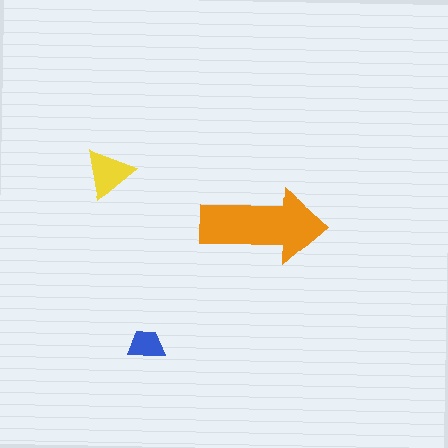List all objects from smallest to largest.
The blue trapezoid, the yellow triangle, the orange arrow.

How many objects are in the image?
There are 3 objects in the image.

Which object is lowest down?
The blue trapezoid is bottommost.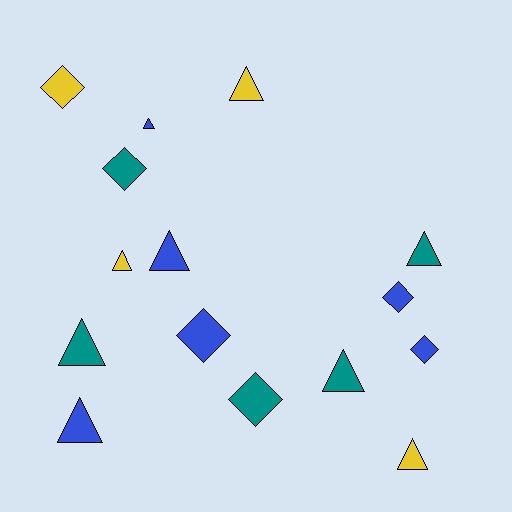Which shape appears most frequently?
Triangle, with 9 objects.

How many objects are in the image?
There are 15 objects.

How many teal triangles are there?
There are 3 teal triangles.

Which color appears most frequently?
Blue, with 6 objects.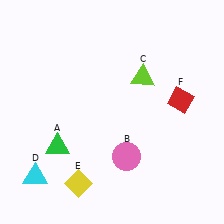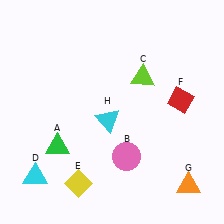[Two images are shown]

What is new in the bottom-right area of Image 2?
An orange triangle (G) was added in the bottom-right area of Image 2.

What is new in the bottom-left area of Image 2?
A cyan triangle (H) was added in the bottom-left area of Image 2.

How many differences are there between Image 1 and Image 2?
There are 2 differences between the two images.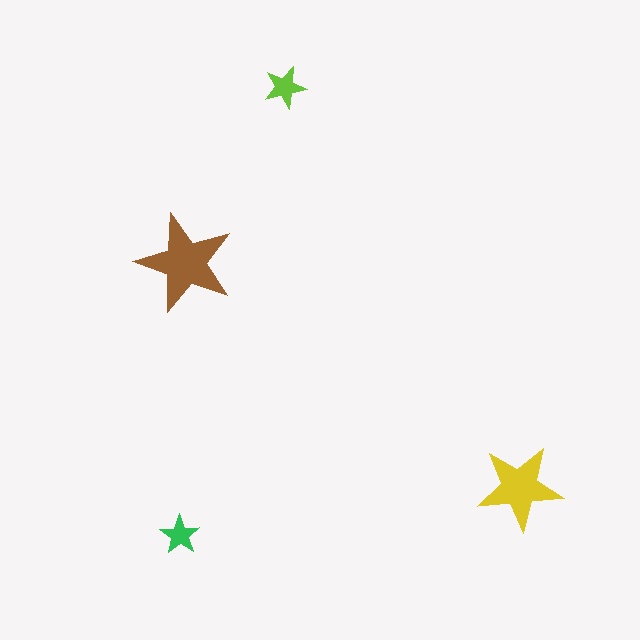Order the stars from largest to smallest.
the brown one, the yellow one, the lime one, the green one.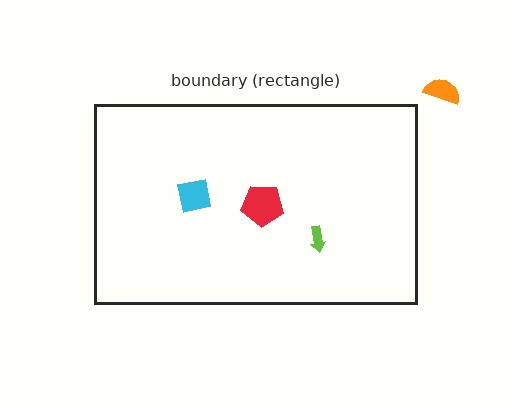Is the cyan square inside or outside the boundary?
Inside.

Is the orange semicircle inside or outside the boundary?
Outside.